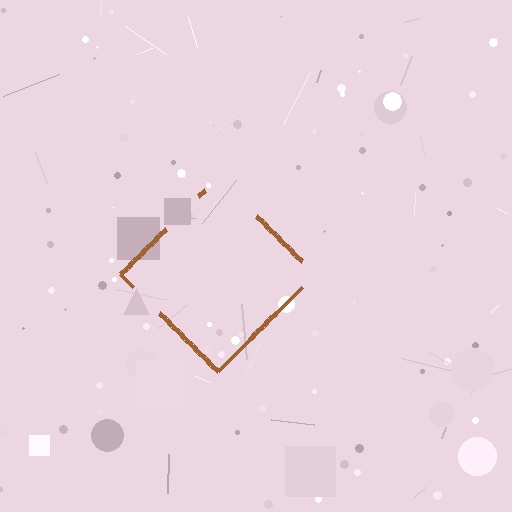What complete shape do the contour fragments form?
The contour fragments form a diamond.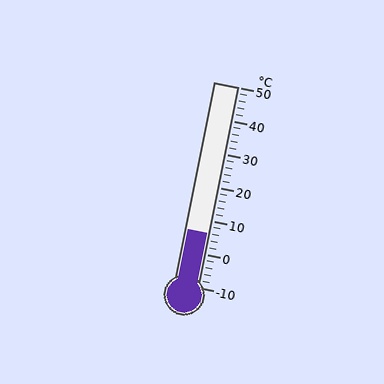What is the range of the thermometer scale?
The thermometer scale ranges from -10°C to 50°C.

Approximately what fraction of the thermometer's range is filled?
The thermometer is filled to approximately 25% of its range.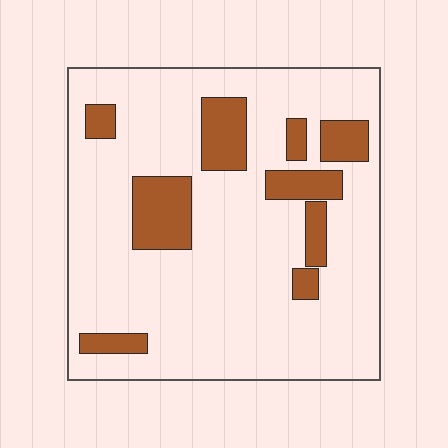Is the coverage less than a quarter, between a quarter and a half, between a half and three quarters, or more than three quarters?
Less than a quarter.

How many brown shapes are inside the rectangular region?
9.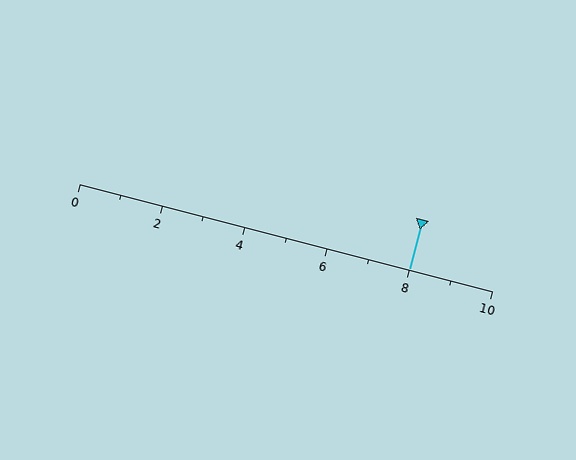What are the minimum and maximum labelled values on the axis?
The axis runs from 0 to 10.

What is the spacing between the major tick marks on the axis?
The major ticks are spaced 2 apart.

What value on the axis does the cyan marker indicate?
The marker indicates approximately 8.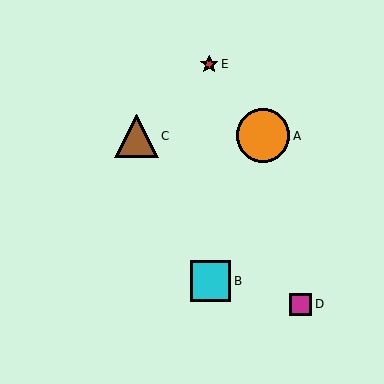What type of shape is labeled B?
Shape B is a cyan square.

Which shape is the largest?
The orange circle (labeled A) is the largest.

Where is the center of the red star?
The center of the red star is at (209, 64).